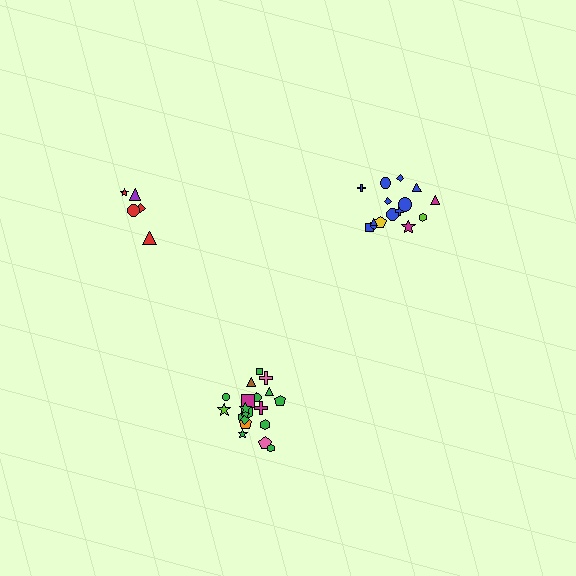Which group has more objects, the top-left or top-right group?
The top-right group.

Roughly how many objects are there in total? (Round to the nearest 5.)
Roughly 40 objects in total.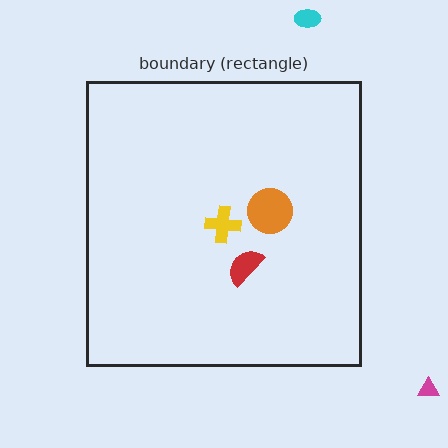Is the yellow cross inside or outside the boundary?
Inside.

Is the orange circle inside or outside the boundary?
Inside.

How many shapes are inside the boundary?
3 inside, 2 outside.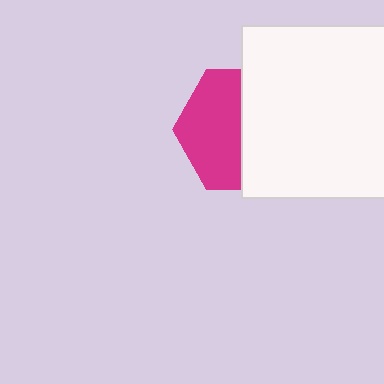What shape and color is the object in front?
The object in front is a white rectangle.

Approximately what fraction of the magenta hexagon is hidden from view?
Roughly 50% of the magenta hexagon is hidden behind the white rectangle.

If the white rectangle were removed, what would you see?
You would see the complete magenta hexagon.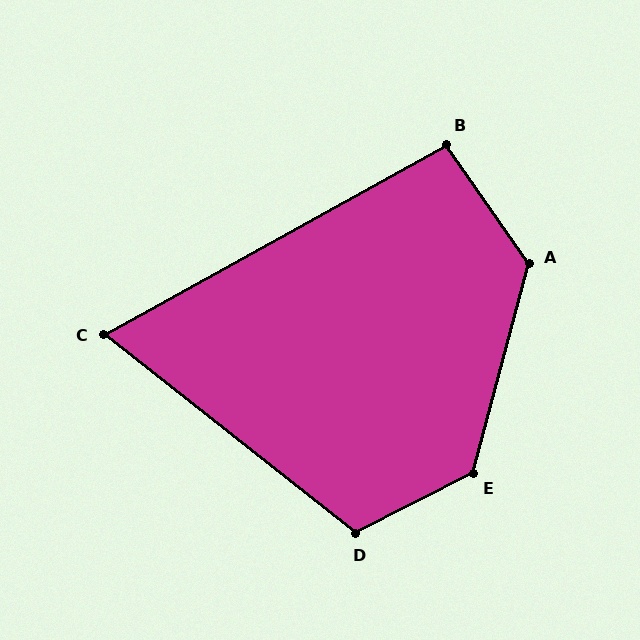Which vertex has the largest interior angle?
E, at approximately 132 degrees.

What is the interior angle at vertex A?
Approximately 130 degrees (obtuse).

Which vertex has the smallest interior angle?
C, at approximately 67 degrees.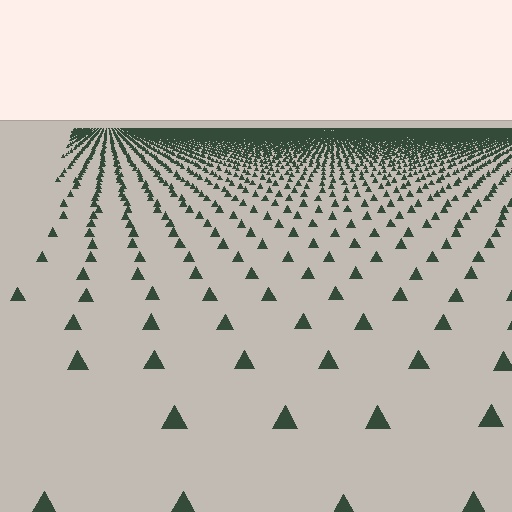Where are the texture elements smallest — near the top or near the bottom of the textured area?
Near the top.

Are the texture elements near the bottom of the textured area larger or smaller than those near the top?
Larger. Near the bottom, elements are closer to the viewer and appear at a bigger on-screen size.